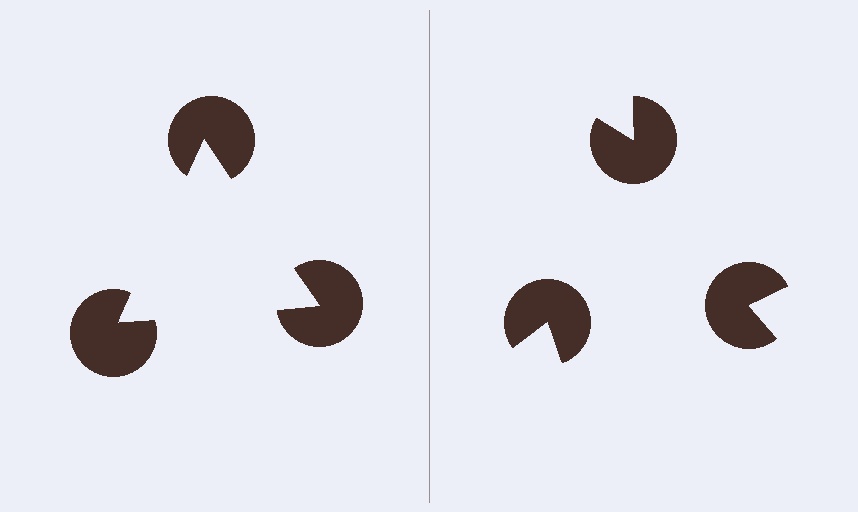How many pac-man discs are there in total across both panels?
6 — 3 on each side.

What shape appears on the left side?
An illusory triangle.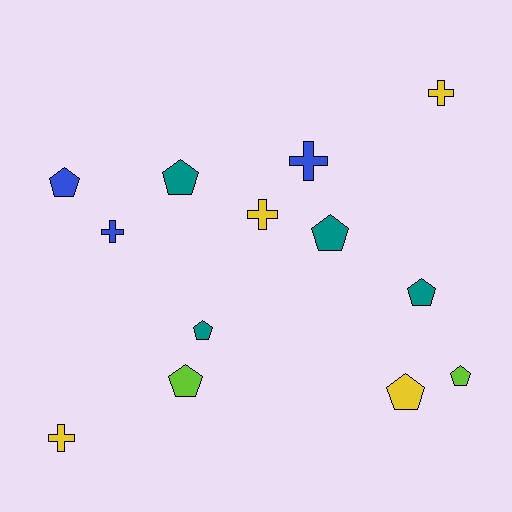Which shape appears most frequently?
Pentagon, with 8 objects.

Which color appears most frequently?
Teal, with 4 objects.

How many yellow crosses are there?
There are 3 yellow crosses.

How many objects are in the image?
There are 13 objects.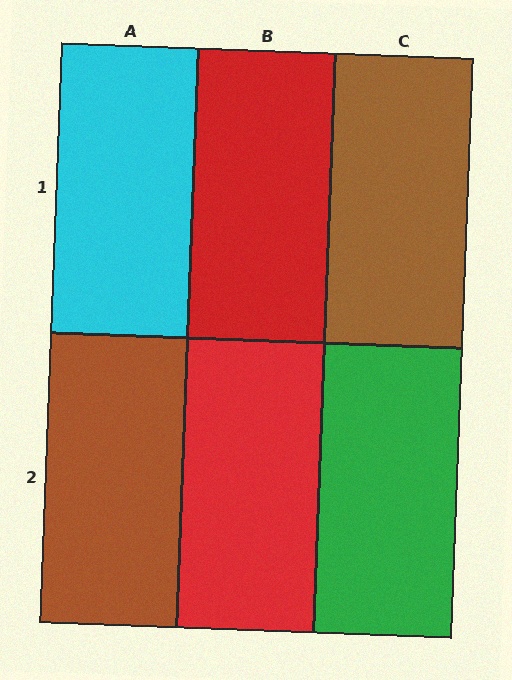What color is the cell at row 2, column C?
Green.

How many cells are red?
2 cells are red.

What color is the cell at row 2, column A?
Brown.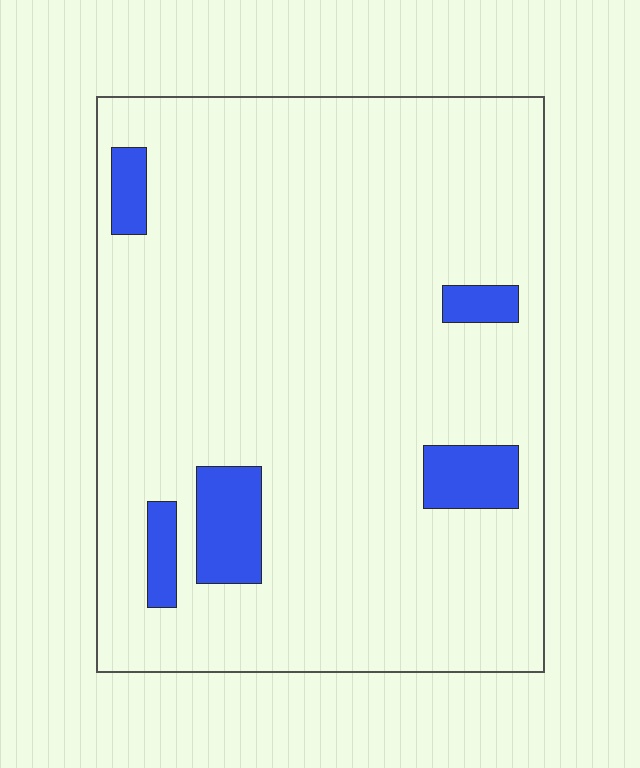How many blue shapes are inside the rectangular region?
5.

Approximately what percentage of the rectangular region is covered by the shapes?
Approximately 10%.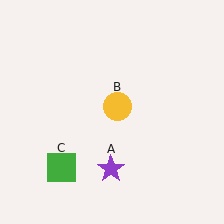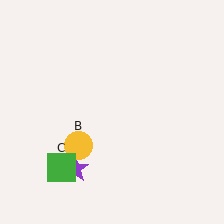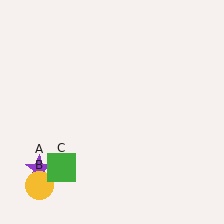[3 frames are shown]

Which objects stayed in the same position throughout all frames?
Green square (object C) remained stationary.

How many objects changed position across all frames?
2 objects changed position: purple star (object A), yellow circle (object B).